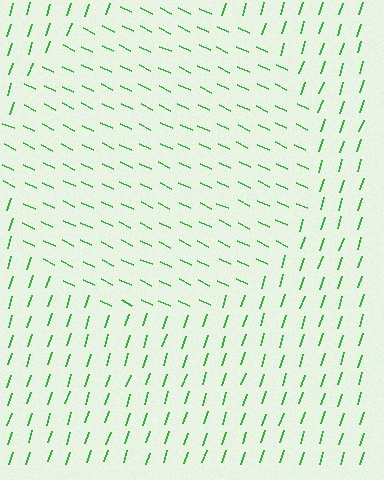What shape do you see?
I see a circle.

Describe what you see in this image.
The image is filled with small green line segments. A circle region in the image has lines oriented differently from the surrounding lines, creating a visible texture boundary.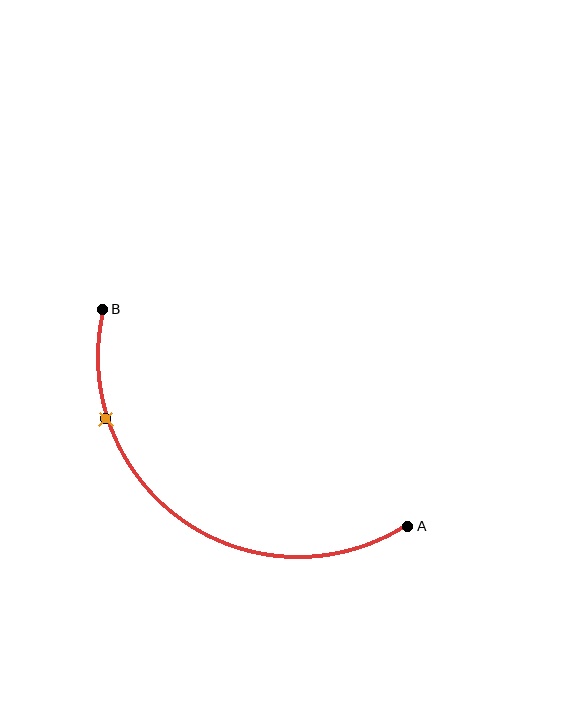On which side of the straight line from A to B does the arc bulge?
The arc bulges below and to the left of the straight line connecting A and B.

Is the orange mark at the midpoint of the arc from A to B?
No. The orange mark lies on the arc but is closer to endpoint B. The arc midpoint would be at the point on the curve equidistant along the arc from both A and B.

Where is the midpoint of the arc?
The arc midpoint is the point on the curve farthest from the straight line joining A and B. It sits below and to the left of that line.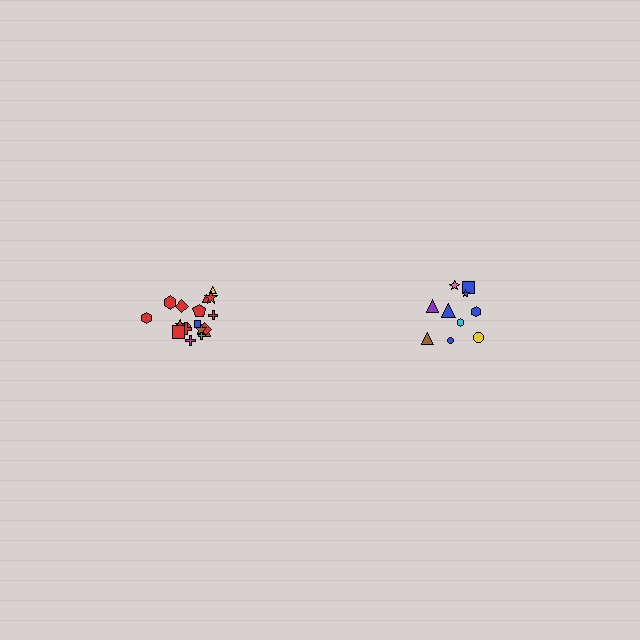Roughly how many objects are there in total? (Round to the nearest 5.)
Roughly 30 objects in total.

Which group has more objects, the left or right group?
The left group.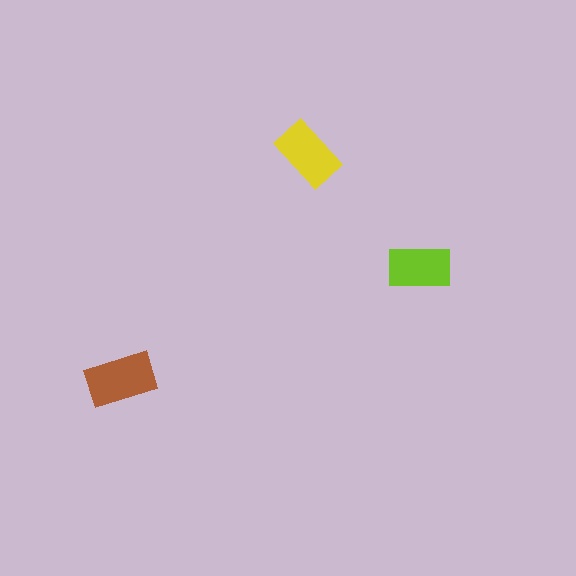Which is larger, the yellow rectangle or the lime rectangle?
The yellow one.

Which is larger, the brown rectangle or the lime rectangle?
The brown one.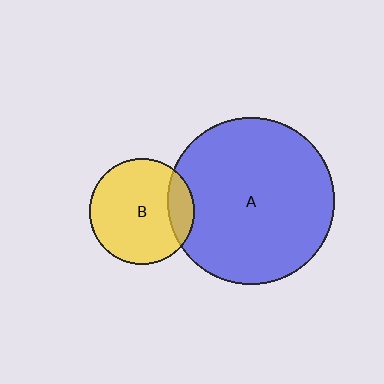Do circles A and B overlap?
Yes.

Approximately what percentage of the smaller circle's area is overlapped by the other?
Approximately 15%.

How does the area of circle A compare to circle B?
Approximately 2.5 times.